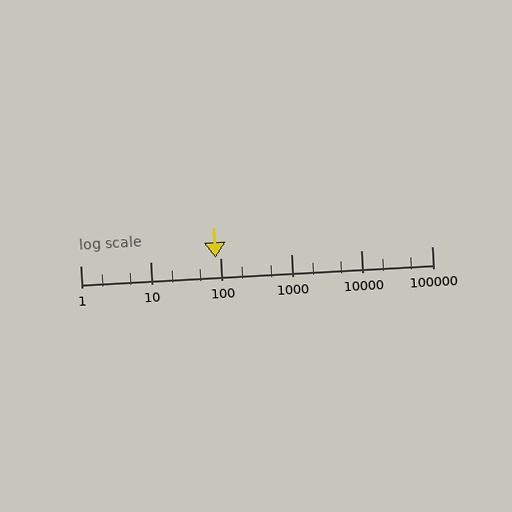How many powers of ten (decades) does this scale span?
The scale spans 5 decades, from 1 to 100000.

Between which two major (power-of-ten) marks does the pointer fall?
The pointer is between 10 and 100.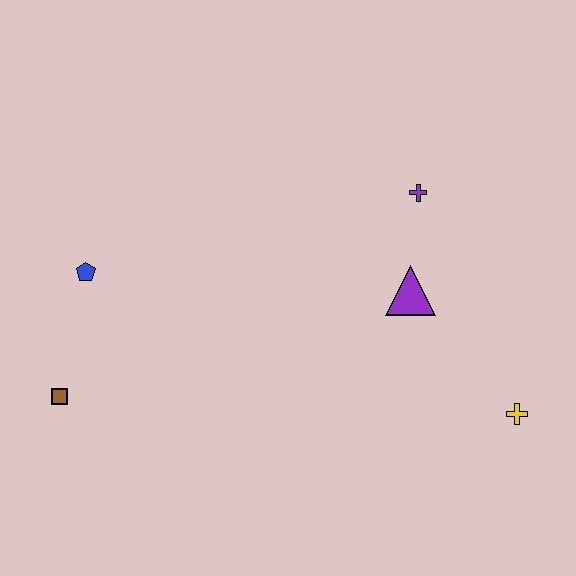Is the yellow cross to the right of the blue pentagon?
Yes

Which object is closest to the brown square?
The blue pentagon is closest to the brown square.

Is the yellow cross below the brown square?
Yes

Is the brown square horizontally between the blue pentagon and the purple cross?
No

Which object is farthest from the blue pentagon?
The yellow cross is farthest from the blue pentagon.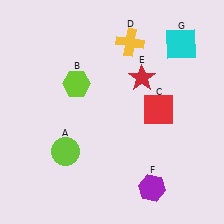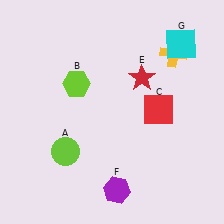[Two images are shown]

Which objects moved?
The objects that moved are: the yellow cross (D), the purple hexagon (F).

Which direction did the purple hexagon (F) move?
The purple hexagon (F) moved left.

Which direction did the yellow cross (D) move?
The yellow cross (D) moved right.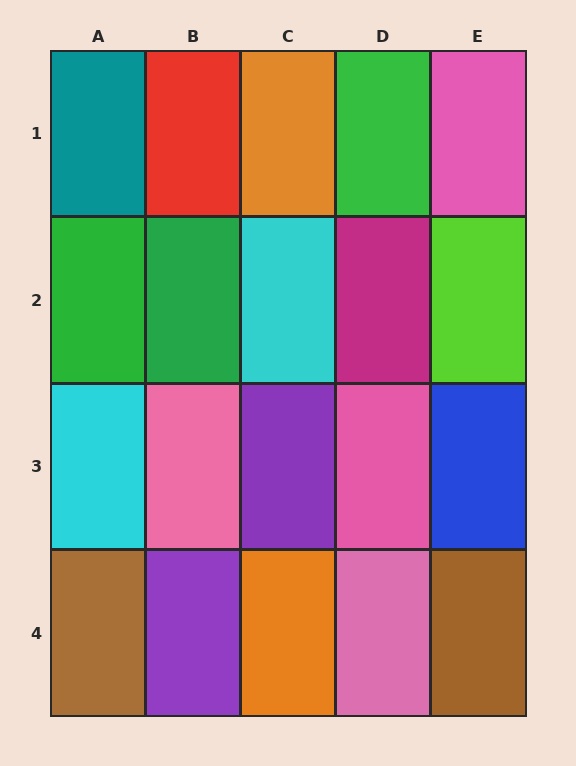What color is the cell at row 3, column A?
Cyan.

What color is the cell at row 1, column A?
Teal.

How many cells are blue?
1 cell is blue.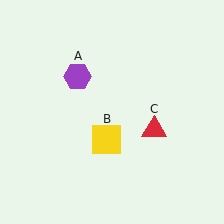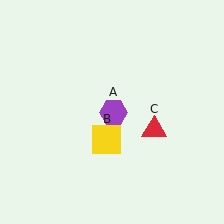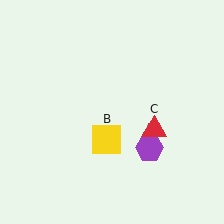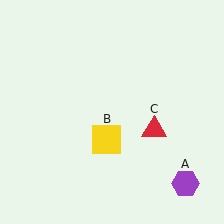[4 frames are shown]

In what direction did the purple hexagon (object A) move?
The purple hexagon (object A) moved down and to the right.